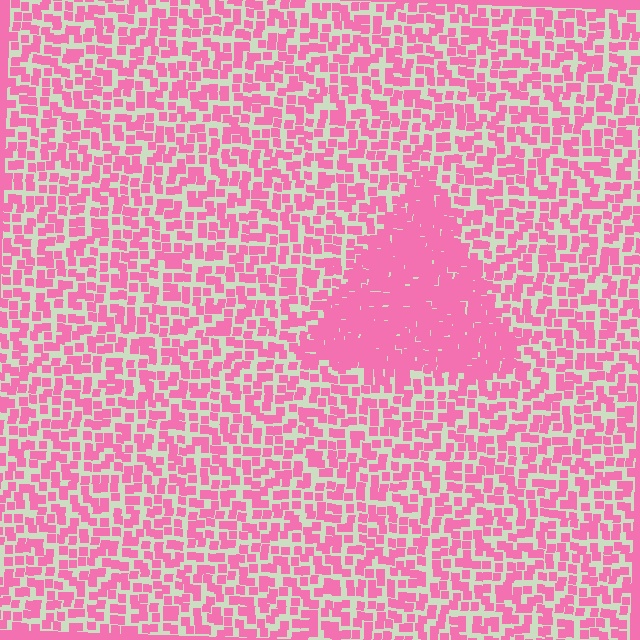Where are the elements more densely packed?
The elements are more densely packed inside the triangle boundary.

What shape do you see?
I see a triangle.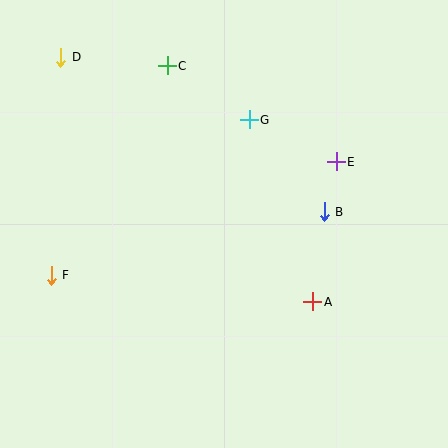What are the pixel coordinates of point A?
Point A is at (313, 302).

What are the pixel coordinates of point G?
Point G is at (249, 120).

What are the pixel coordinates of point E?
Point E is at (336, 162).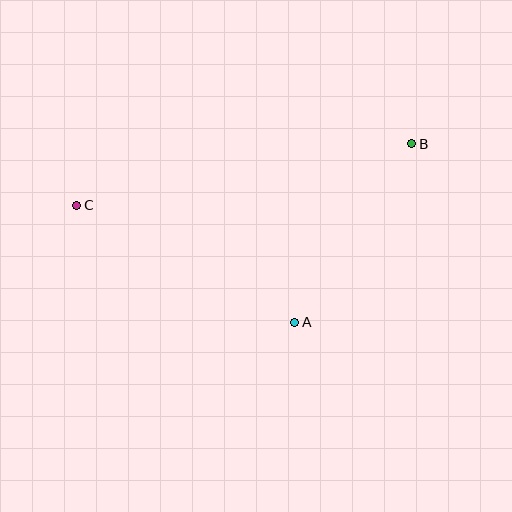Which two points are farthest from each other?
Points B and C are farthest from each other.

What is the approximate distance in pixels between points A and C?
The distance between A and C is approximately 247 pixels.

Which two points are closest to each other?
Points A and B are closest to each other.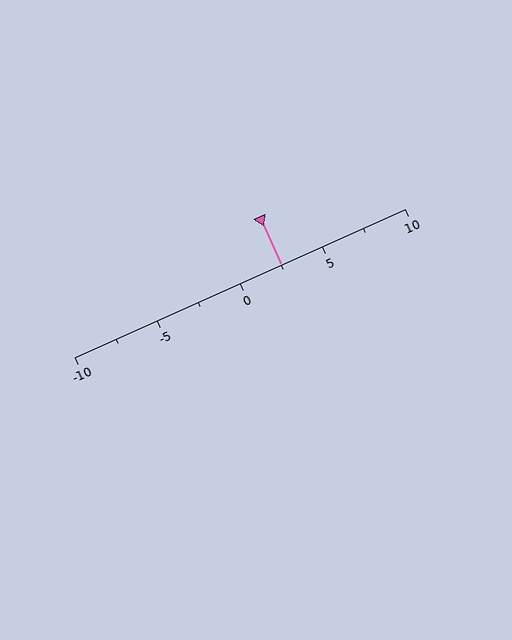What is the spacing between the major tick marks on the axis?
The major ticks are spaced 5 apart.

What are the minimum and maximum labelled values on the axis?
The axis runs from -10 to 10.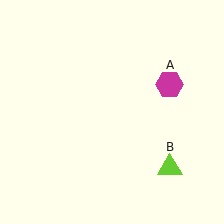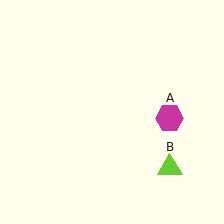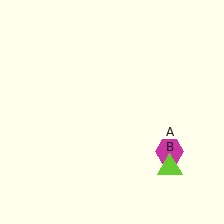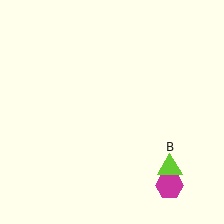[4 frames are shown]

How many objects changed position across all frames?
1 object changed position: magenta hexagon (object A).